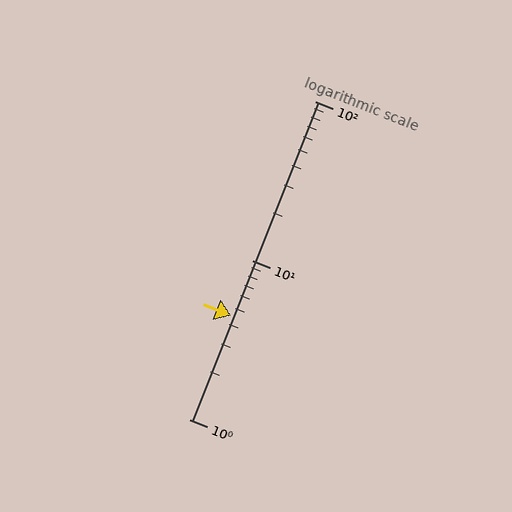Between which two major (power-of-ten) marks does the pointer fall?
The pointer is between 1 and 10.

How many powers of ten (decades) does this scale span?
The scale spans 2 decades, from 1 to 100.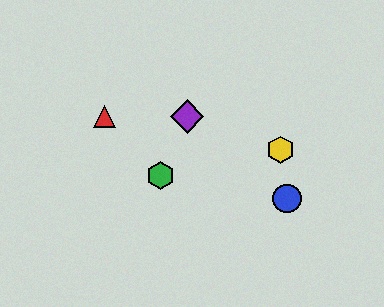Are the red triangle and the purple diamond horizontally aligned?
Yes, both are at y≈117.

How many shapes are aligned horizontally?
2 shapes (the red triangle, the purple diamond) are aligned horizontally.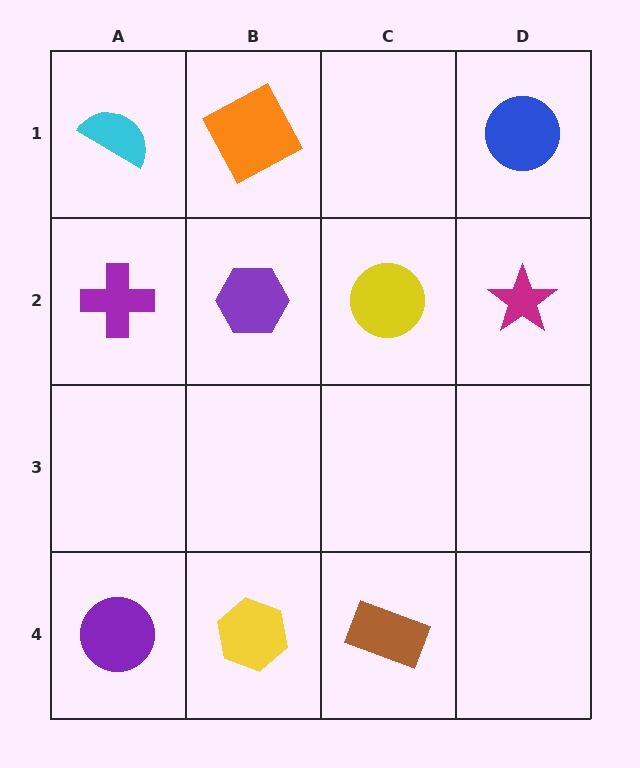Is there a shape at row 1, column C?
No, that cell is empty.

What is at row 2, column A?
A purple cross.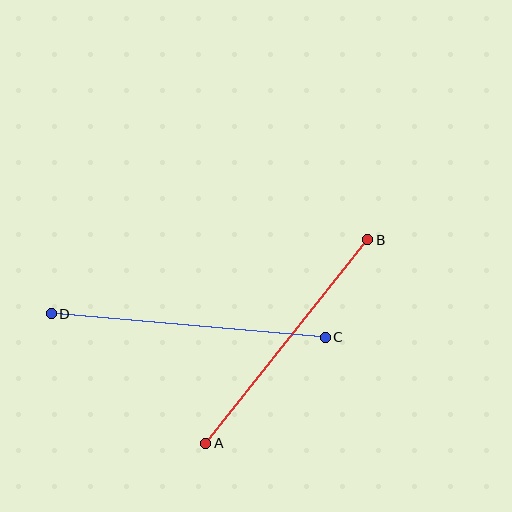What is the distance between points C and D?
The distance is approximately 275 pixels.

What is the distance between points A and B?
The distance is approximately 260 pixels.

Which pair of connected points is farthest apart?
Points C and D are farthest apart.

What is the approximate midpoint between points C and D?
The midpoint is at approximately (188, 325) pixels.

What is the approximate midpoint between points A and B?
The midpoint is at approximately (287, 341) pixels.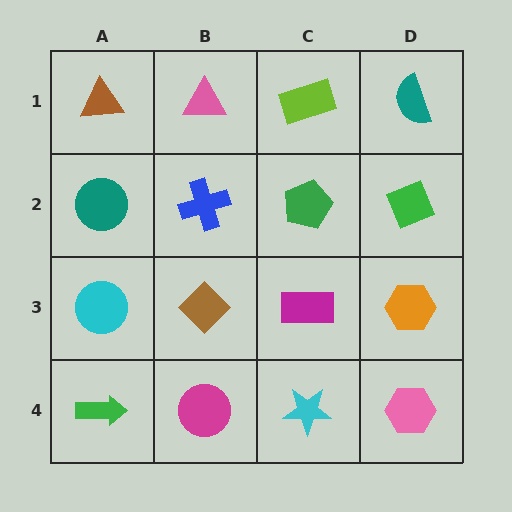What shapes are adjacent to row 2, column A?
A brown triangle (row 1, column A), a cyan circle (row 3, column A), a blue cross (row 2, column B).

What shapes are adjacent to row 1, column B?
A blue cross (row 2, column B), a brown triangle (row 1, column A), a lime rectangle (row 1, column C).